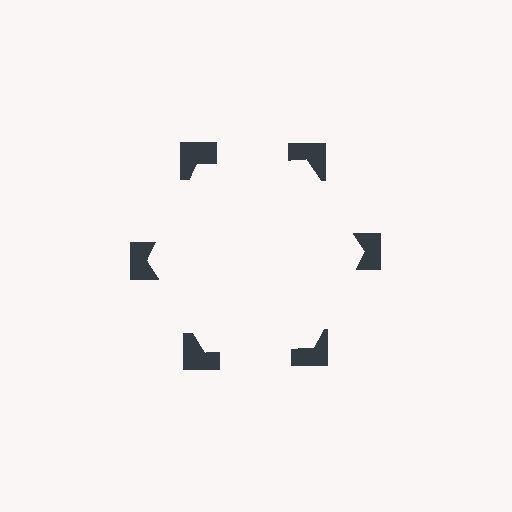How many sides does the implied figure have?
6 sides.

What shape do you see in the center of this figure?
An illusory hexagon — its edges are inferred from the aligned wedge cuts in the notched squares, not physically drawn.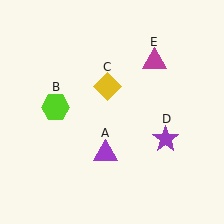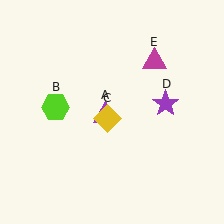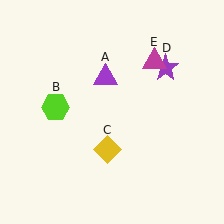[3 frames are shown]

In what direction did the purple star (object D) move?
The purple star (object D) moved up.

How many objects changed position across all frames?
3 objects changed position: purple triangle (object A), yellow diamond (object C), purple star (object D).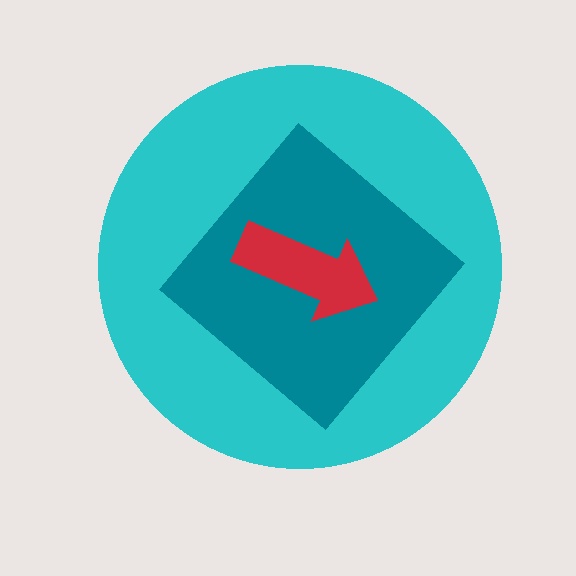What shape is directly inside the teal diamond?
The red arrow.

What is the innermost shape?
The red arrow.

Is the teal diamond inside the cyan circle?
Yes.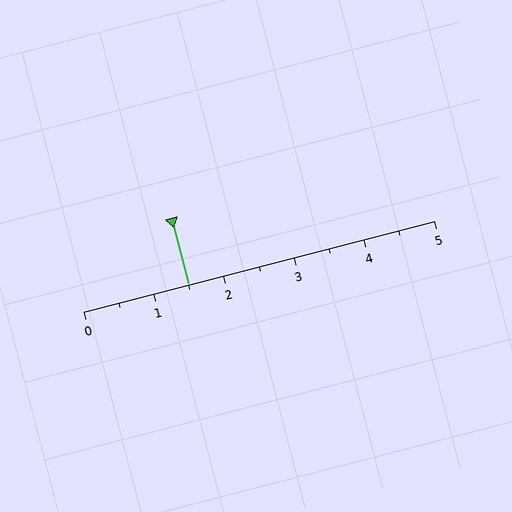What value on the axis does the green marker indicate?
The marker indicates approximately 1.5.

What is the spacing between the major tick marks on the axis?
The major ticks are spaced 1 apart.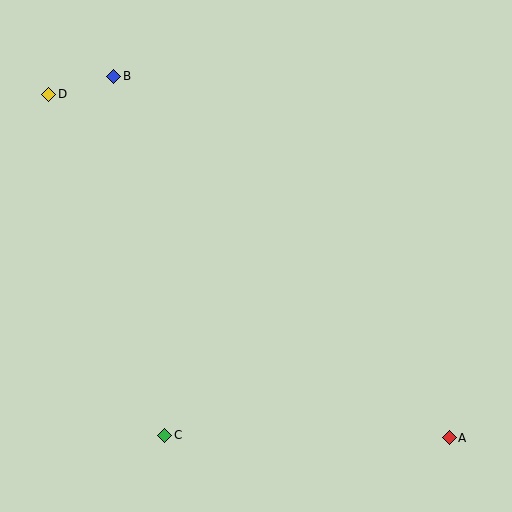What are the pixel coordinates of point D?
Point D is at (49, 94).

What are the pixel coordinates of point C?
Point C is at (165, 435).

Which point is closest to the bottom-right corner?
Point A is closest to the bottom-right corner.